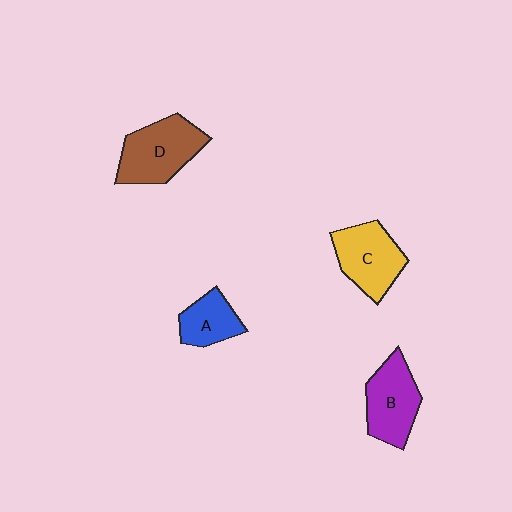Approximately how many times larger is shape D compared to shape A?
Approximately 1.7 times.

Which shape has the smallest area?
Shape A (blue).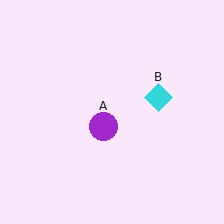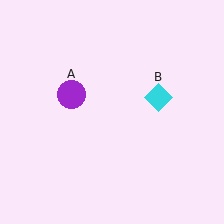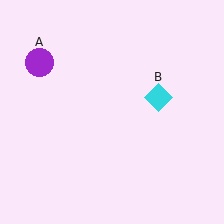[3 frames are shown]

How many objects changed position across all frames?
1 object changed position: purple circle (object A).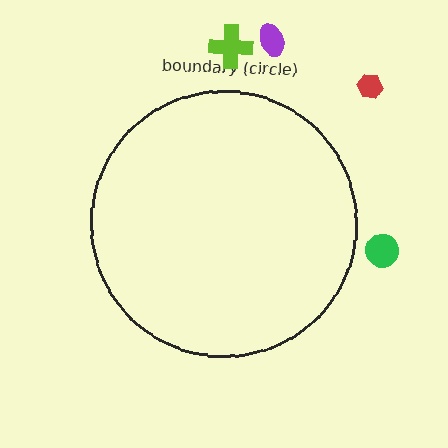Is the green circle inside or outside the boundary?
Outside.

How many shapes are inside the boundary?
0 inside, 4 outside.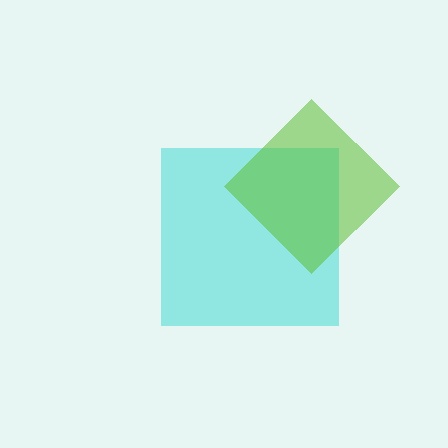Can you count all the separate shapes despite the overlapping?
Yes, there are 2 separate shapes.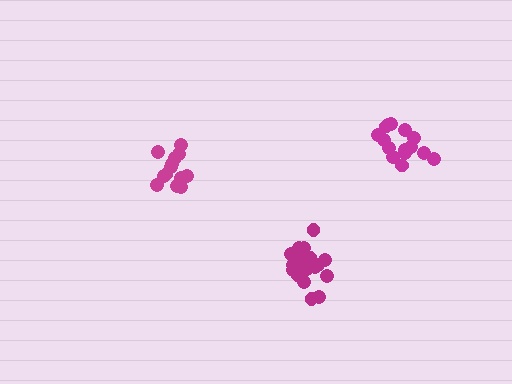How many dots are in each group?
Group 1: 18 dots, Group 2: 13 dots, Group 3: 16 dots (47 total).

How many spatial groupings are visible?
There are 3 spatial groupings.